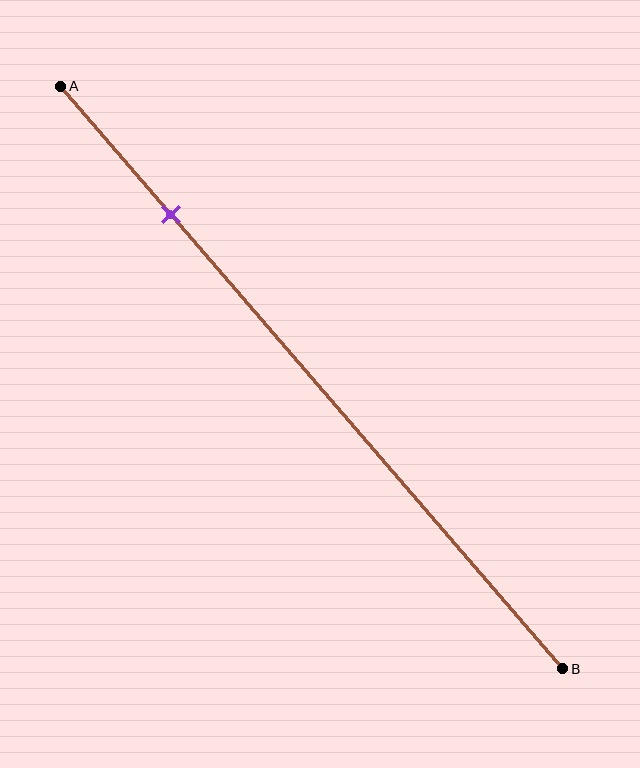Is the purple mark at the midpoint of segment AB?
No, the mark is at about 20% from A, not at the 50% midpoint.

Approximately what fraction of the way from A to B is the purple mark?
The purple mark is approximately 20% of the way from A to B.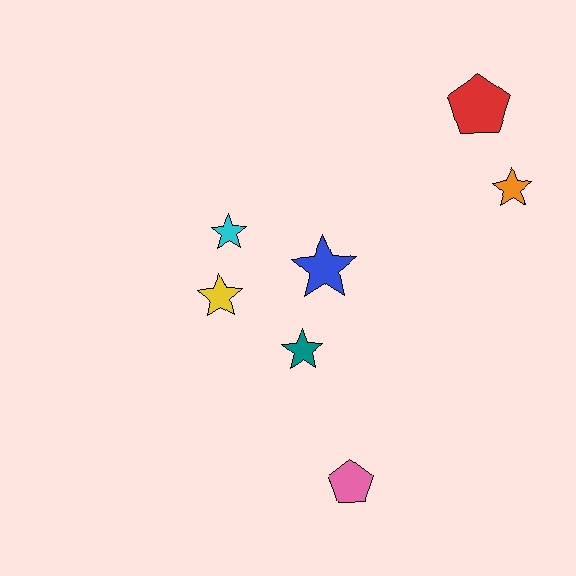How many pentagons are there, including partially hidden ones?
There are 2 pentagons.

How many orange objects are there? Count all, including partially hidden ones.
There is 1 orange object.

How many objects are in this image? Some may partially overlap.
There are 7 objects.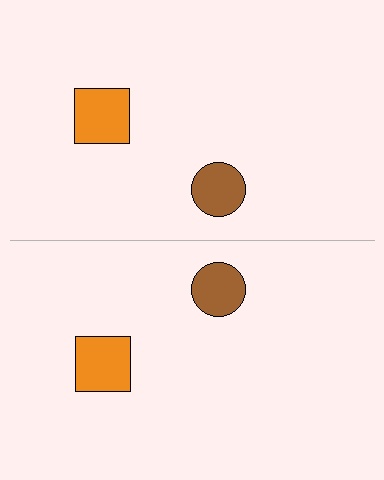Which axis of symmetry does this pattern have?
The pattern has a horizontal axis of symmetry running through the center of the image.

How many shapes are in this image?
There are 4 shapes in this image.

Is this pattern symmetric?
Yes, this pattern has bilateral (reflection) symmetry.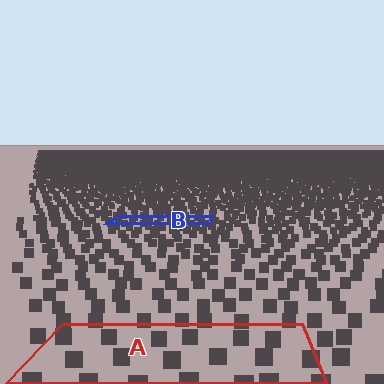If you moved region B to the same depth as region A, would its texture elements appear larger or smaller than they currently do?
They would appear larger. At a closer depth, the same texture elements are projected at a bigger on-screen size.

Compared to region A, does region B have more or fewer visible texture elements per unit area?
Region B has more texture elements per unit area — they are packed more densely because it is farther away.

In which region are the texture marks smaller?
The texture marks are smaller in region B, because it is farther away.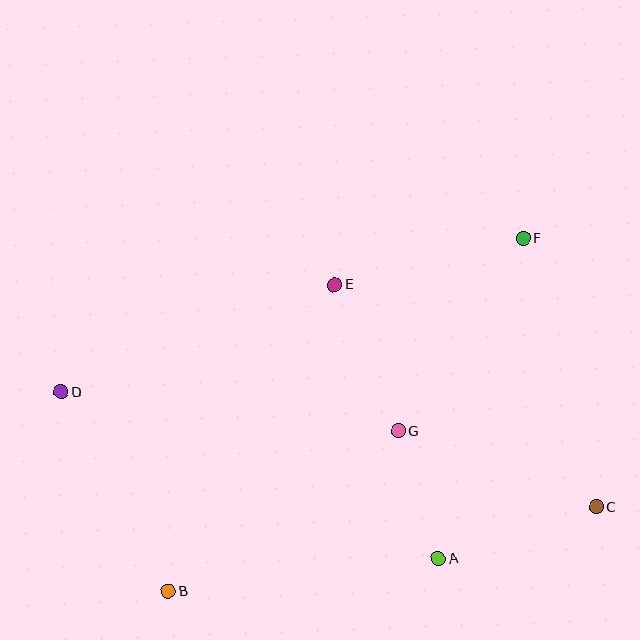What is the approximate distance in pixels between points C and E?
The distance between C and E is approximately 343 pixels.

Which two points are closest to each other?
Points A and G are closest to each other.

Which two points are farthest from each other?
Points C and D are farthest from each other.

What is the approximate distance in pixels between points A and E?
The distance between A and E is approximately 293 pixels.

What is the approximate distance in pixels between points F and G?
The distance between F and G is approximately 230 pixels.